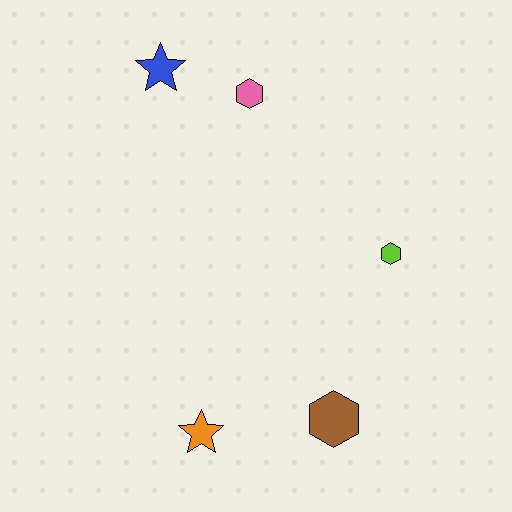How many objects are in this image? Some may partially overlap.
There are 5 objects.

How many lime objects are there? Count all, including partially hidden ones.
There is 1 lime object.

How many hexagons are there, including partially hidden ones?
There are 3 hexagons.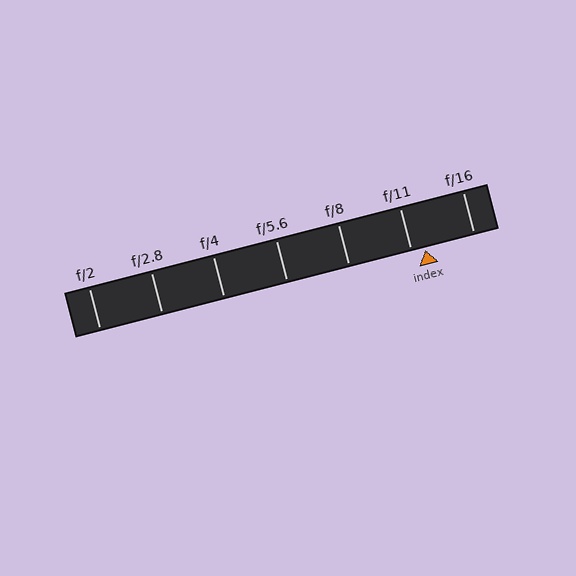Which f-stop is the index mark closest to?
The index mark is closest to f/11.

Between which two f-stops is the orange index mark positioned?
The index mark is between f/11 and f/16.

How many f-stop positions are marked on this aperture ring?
There are 7 f-stop positions marked.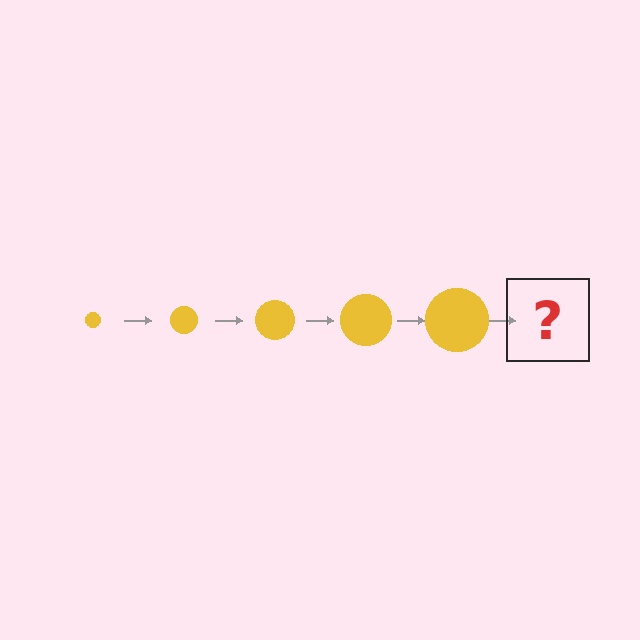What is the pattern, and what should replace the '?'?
The pattern is that the circle gets progressively larger each step. The '?' should be a yellow circle, larger than the previous one.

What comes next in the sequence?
The next element should be a yellow circle, larger than the previous one.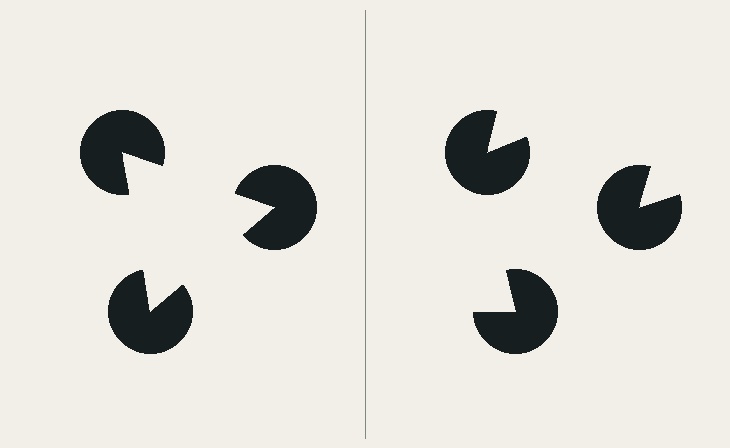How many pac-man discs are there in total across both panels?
6 — 3 on each side.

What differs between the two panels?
The pac-man discs are positioned identically on both sides; only the wedge orientations differ. On the left they align to a triangle; on the right they are misaligned.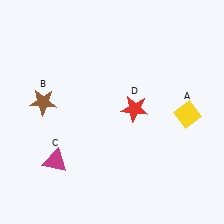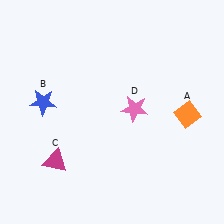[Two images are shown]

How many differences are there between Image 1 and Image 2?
There are 3 differences between the two images.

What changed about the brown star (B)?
In Image 1, B is brown. In Image 2, it changed to blue.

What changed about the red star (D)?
In Image 1, D is red. In Image 2, it changed to pink.